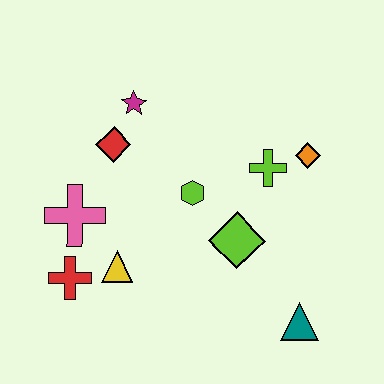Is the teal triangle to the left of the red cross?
No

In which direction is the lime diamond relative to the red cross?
The lime diamond is to the right of the red cross.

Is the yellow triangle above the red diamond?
No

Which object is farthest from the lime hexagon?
The teal triangle is farthest from the lime hexagon.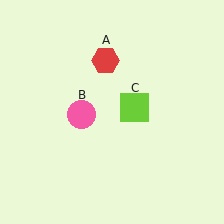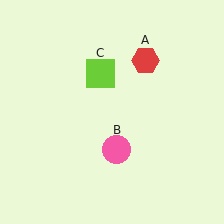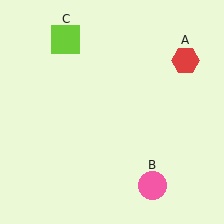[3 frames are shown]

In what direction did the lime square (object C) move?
The lime square (object C) moved up and to the left.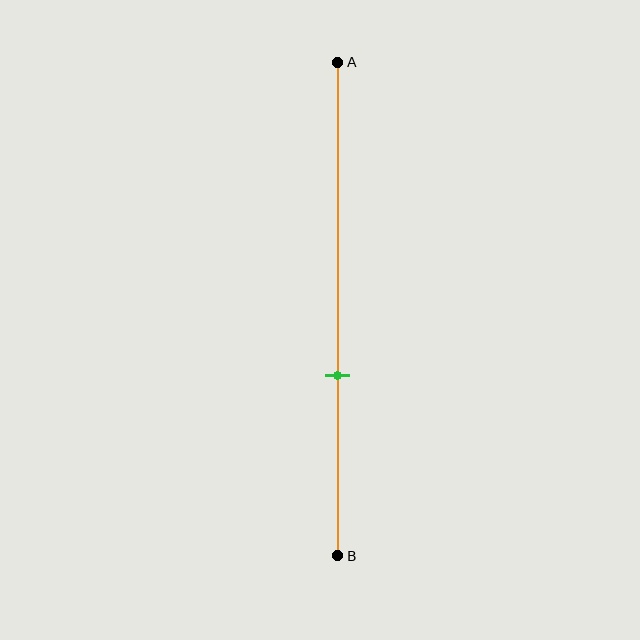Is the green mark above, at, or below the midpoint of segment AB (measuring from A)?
The green mark is below the midpoint of segment AB.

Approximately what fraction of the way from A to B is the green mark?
The green mark is approximately 65% of the way from A to B.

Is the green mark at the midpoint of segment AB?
No, the mark is at about 65% from A, not at the 50% midpoint.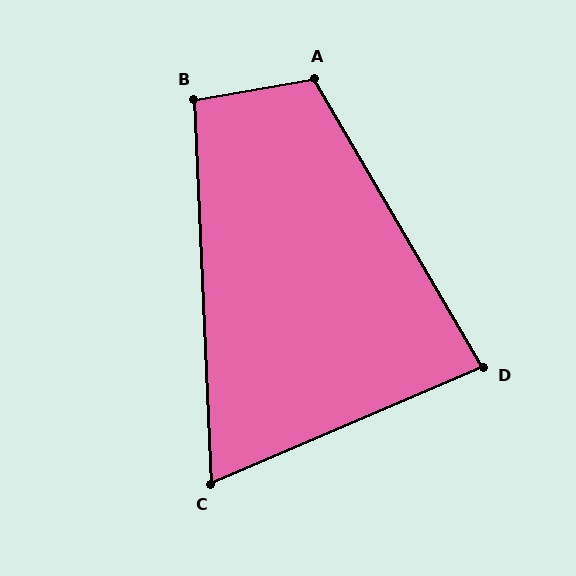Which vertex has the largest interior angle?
A, at approximately 111 degrees.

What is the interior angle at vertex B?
Approximately 97 degrees (obtuse).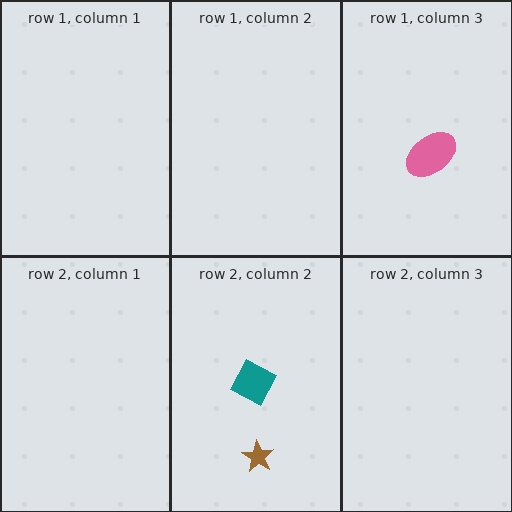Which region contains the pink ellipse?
The row 1, column 3 region.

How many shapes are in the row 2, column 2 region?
2.